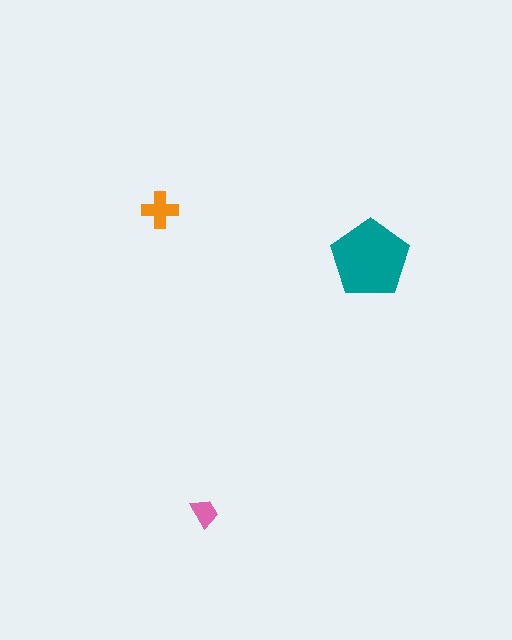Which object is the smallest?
The pink trapezoid.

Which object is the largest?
The teal pentagon.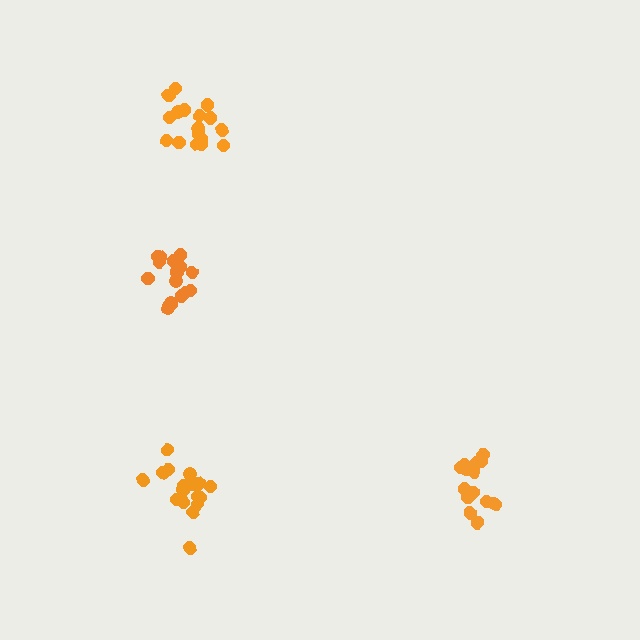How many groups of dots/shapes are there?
There are 4 groups.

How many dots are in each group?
Group 1: 15 dots, Group 2: 21 dots, Group 3: 17 dots, Group 4: 15 dots (68 total).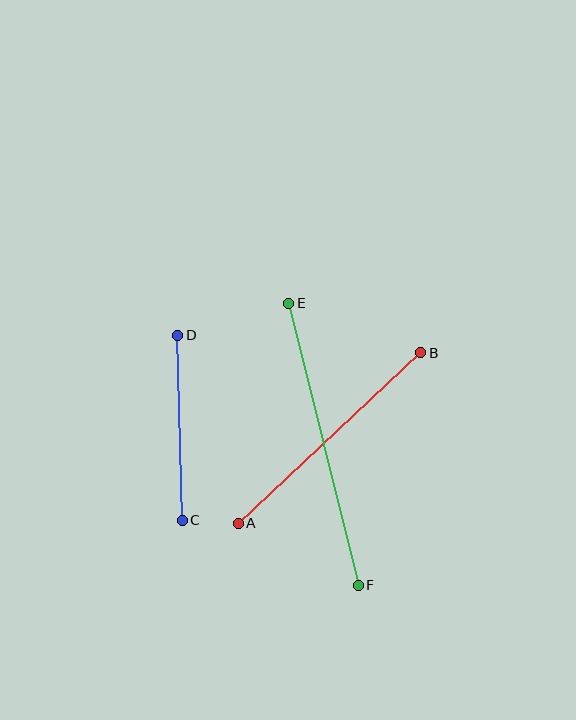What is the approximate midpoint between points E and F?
The midpoint is at approximately (323, 444) pixels.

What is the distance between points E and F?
The distance is approximately 290 pixels.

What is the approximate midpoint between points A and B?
The midpoint is at approximately (329, 438) pixels.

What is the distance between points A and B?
The distance is approximately 250 pixels.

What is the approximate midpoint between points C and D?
The midpoint is at approximately (180, 428) pixels.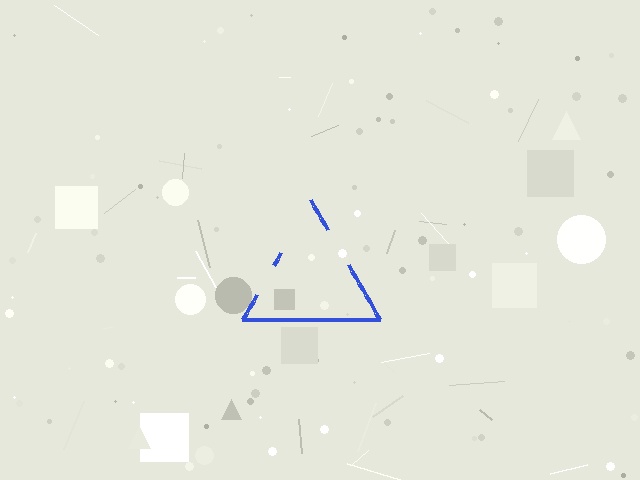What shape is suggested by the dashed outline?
The dashed outline suggests a triangle.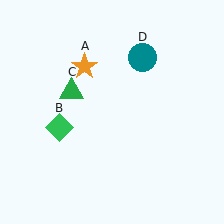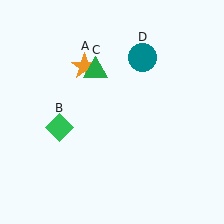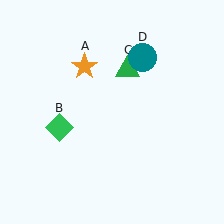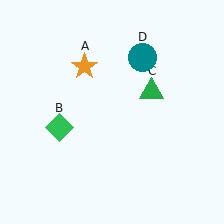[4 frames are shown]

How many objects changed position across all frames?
1 object changed position: green triangle (object C).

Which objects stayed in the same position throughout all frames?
Orange star (object A) and green diamond (object B) and teal circle (object D) remained stationary.